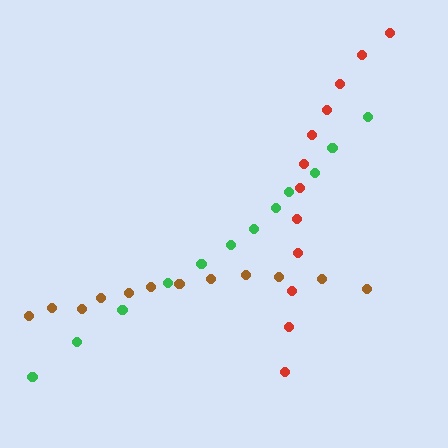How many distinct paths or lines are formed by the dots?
There are 3 distinct paths.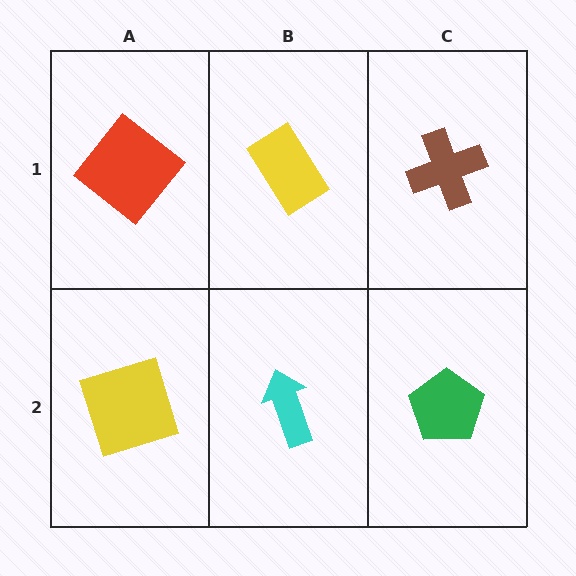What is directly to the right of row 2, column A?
A cyan arrow.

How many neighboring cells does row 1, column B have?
3.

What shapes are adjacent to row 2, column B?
A yellow rectangle (row 1, column B), a yellow square (row 2, column A), a green pentagon (row 2, column C).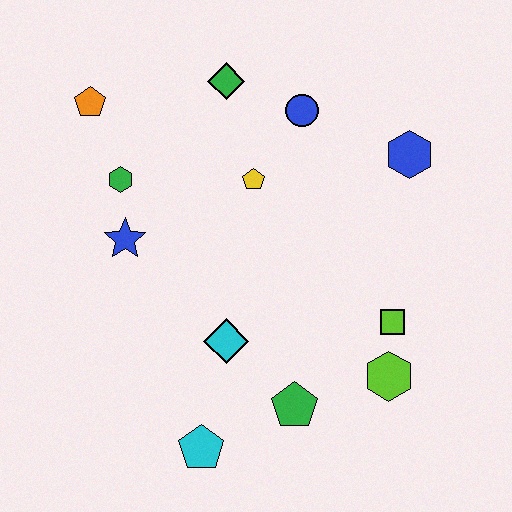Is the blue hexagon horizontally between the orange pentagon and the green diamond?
No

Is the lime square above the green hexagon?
No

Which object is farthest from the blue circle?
The cyan pentagon is farthest from the blue circle.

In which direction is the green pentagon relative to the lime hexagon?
The green pentagon is to the left of the lime hexagon.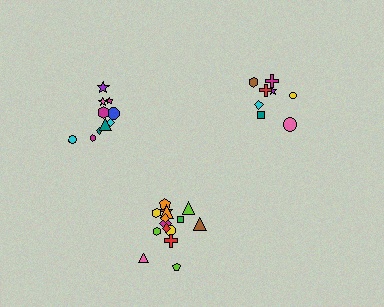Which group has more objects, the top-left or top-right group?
The top-left group.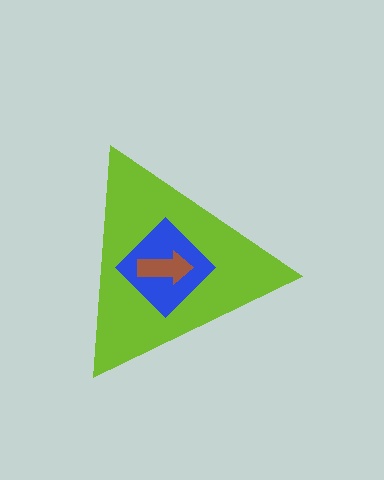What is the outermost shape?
The lime triangle.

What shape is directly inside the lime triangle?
The blue diamond.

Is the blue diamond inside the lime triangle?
Yes.